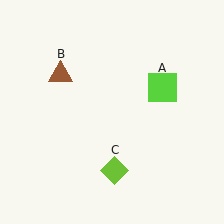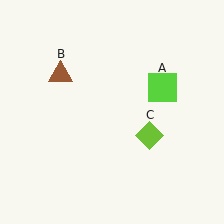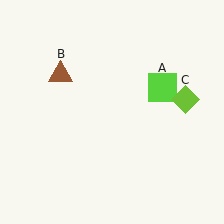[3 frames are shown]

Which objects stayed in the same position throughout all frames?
Lime square (object A) and brown triangle (object B) remained stationary.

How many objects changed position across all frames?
1 object changed position: lime diamond (object C).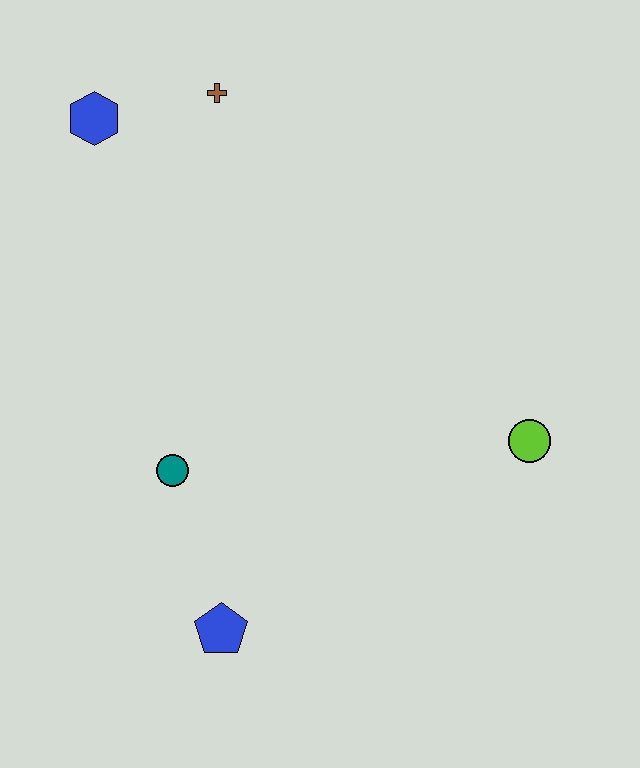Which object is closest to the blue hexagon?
The brown cross is closest to the blue hexagon.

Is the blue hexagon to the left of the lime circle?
Yes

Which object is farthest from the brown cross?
The blue pentagon is farthest from the brown cross.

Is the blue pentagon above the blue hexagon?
No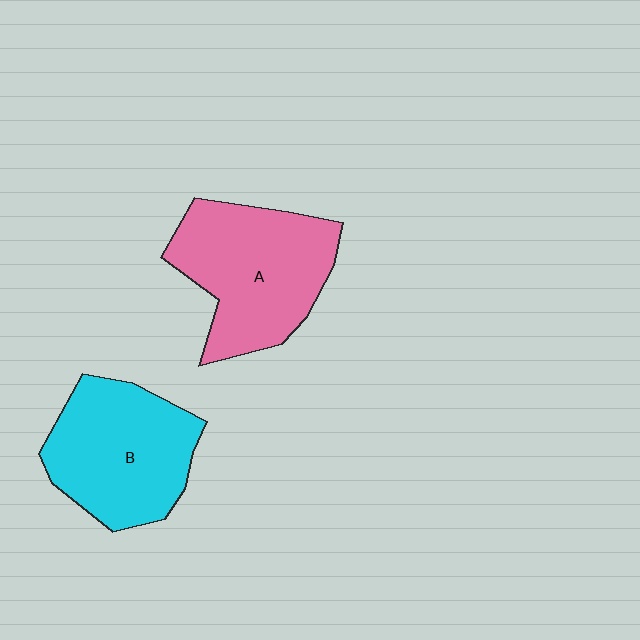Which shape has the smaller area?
Shape B (cyan).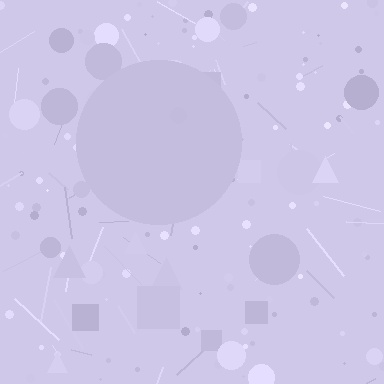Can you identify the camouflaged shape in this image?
The camouflaged shape is a circle.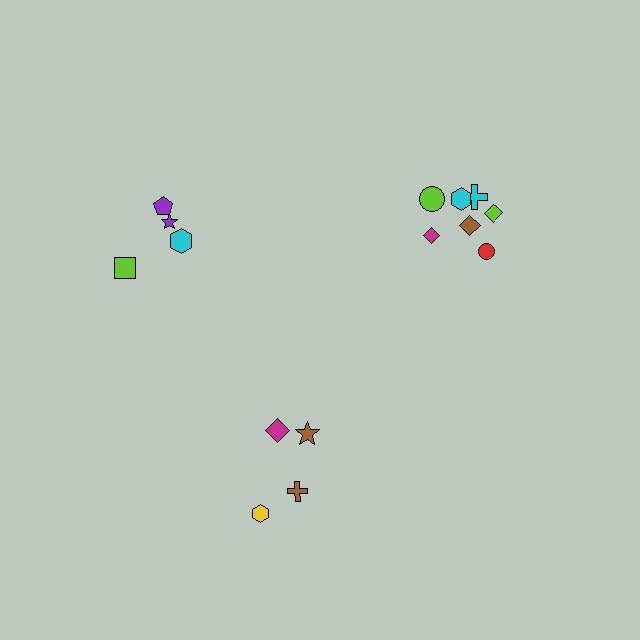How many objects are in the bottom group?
There are 4 objects.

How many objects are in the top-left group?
There are 4 objects.